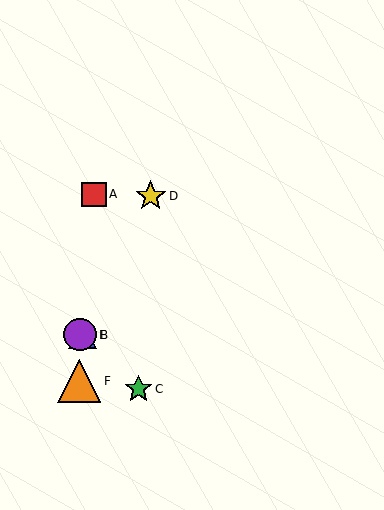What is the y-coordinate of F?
Object F is at y≈381.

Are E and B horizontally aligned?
Yes, both are at y≈335.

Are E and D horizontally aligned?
No, E is at y≈335 and D is at y≈196.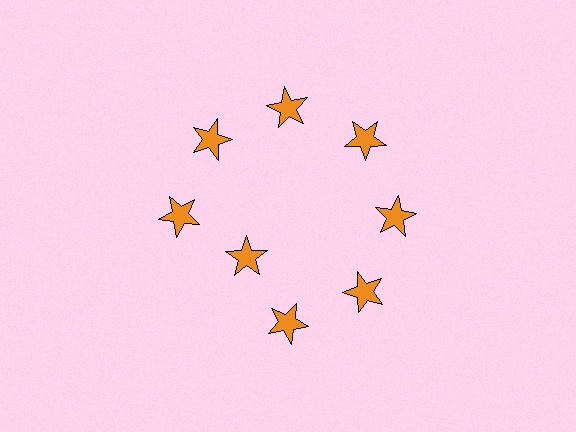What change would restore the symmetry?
The symmetry would be restored by moving it outward, back onto the ring so that all 8 stars sit at equal angles and equal distance from the center.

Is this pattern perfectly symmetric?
No. The 8 orange stars are arranged in a ring, but one element near the 8 o'clock position is pulled inward toward the center, breaking the 8-fold rotational symmetry.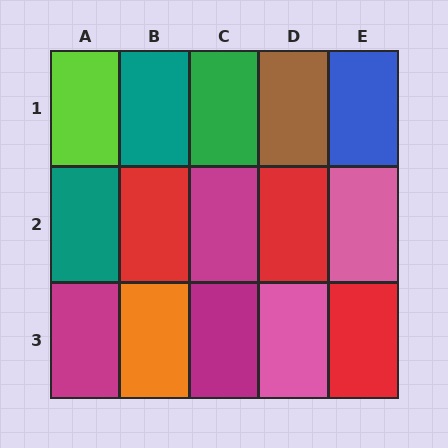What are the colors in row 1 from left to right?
Lime, teal, green, brown, blue.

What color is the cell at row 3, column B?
Orange.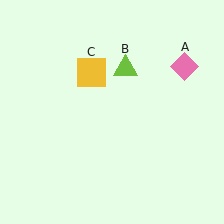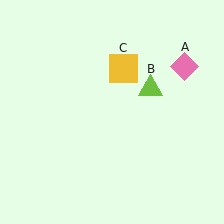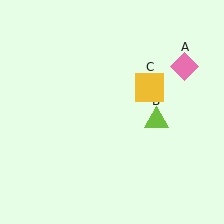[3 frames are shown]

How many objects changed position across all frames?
2 objects changed position: lime triangle (object B), yellow square (object C).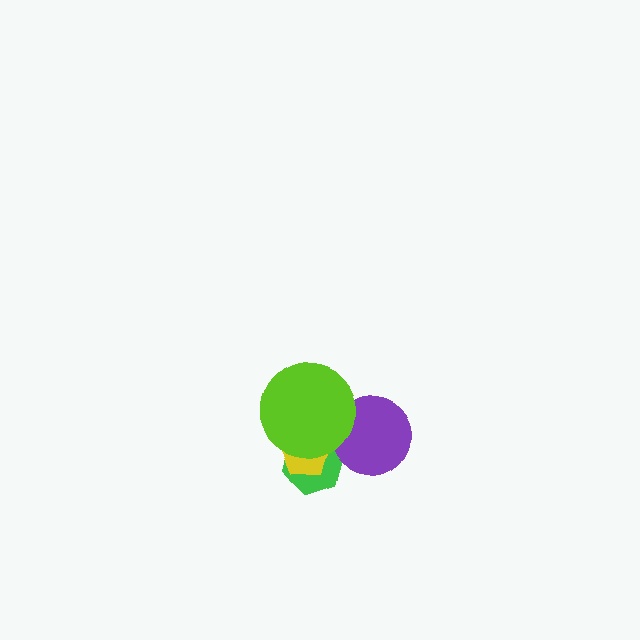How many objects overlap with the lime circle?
3 objects overlap with the lime circle.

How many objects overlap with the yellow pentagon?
2 objects overlap with the yellow pentagon.